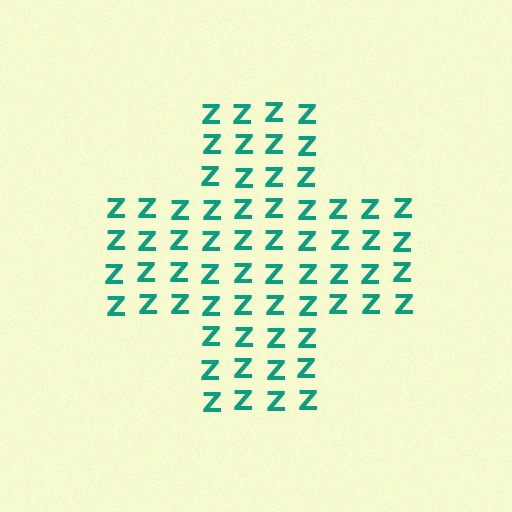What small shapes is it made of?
It is made of small letter Z's.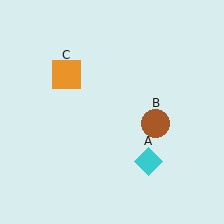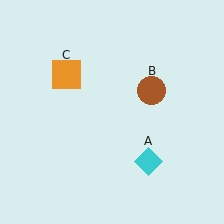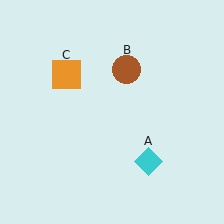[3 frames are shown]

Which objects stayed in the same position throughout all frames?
Cyan diamond (object A) and orange square (object C) remained stationary.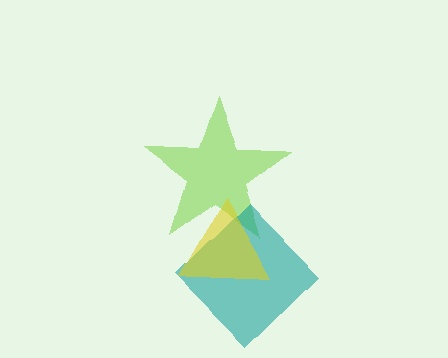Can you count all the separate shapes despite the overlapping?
Yes, there are 3 separate shapes.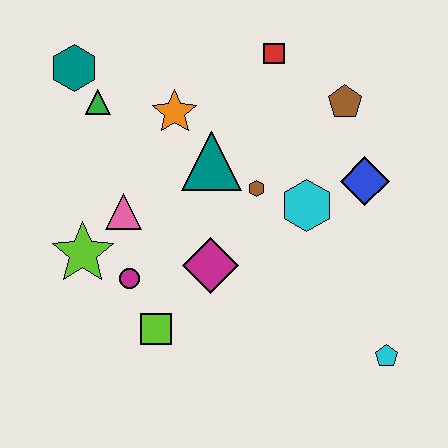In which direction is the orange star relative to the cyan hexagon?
The orange star is to the left of the cyan hexagon.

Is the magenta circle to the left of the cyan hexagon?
Yes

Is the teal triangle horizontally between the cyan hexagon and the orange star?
Yes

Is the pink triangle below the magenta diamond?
No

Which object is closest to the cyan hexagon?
The brown hexagon is closest to the cyan hexagon.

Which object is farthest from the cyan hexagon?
The teal hexagon is farthest from the cyan hexagon.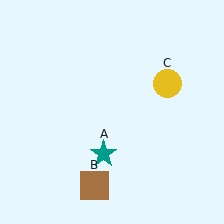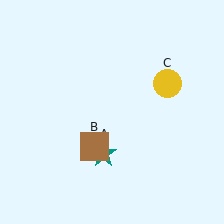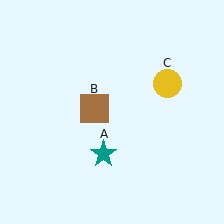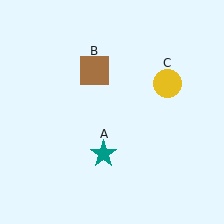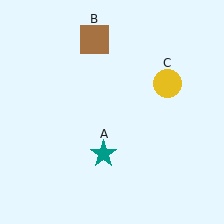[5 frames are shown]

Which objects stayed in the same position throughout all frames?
Teal star (object A) and yellow circle (object C) remained stationary.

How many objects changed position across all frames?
1 object changed position: brown square (object B).